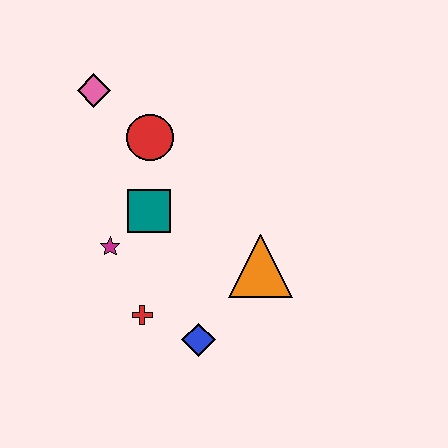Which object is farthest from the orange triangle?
The pink diamond is farthest from the orange triangle.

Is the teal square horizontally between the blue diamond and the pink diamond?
Yes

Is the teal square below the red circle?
Yes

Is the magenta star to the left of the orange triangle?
Yes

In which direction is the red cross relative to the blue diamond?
The red cross is to the left of the blue diamond.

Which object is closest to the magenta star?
The teal square is closest to the magenta star.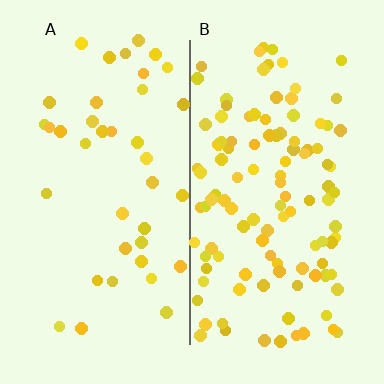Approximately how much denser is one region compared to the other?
Approximately 2.7× — region B over region A.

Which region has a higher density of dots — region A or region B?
B (the right).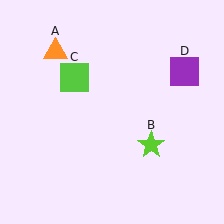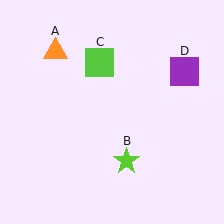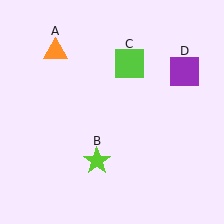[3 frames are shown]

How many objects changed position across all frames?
2 objects changed position: lime star (object B), lime square (object C).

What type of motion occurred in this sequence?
The lime star (object B), lime square (object C) rotated clockwise around the center of the scene.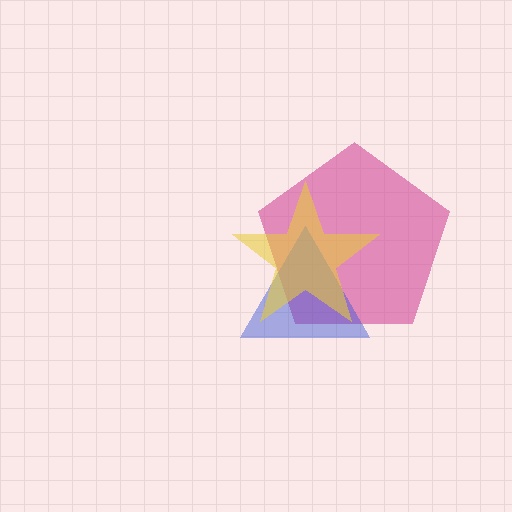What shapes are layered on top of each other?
The layered shapes are: a magenta pentagon, a blue triangle, a yellow star.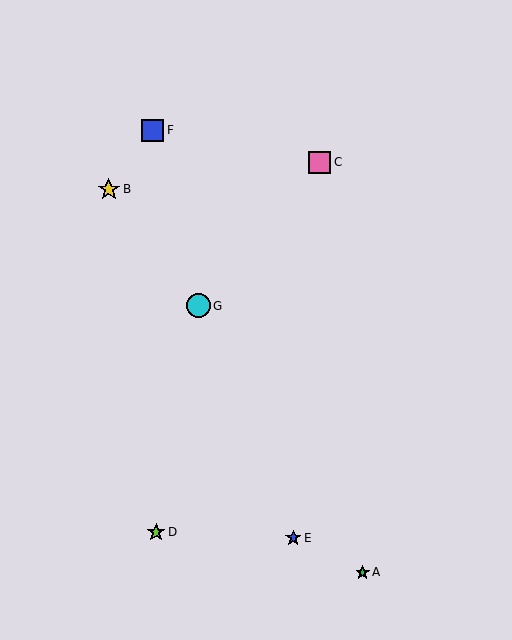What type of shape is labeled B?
Shape B is a yellow star.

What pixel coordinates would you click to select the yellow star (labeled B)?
Click at (109, 189) to select the yellow star B.